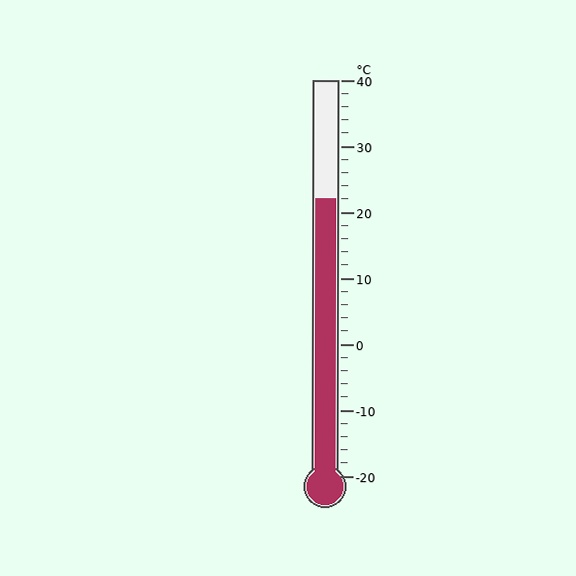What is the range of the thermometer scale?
The thermometer scale ranges from -20°C to 40°C.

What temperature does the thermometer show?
The thermometer shows approximately 22°C.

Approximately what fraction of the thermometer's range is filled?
The thermometer is filled to approximately 70% of its range.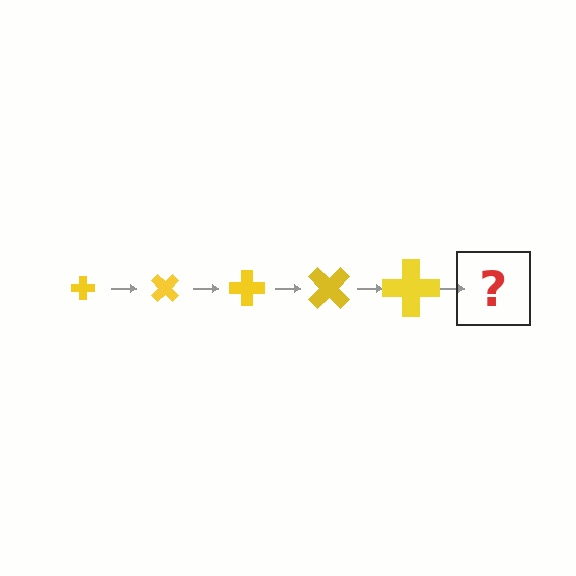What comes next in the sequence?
The next element should be a cross, larger than the previous one and rotated 225 degrees from the start.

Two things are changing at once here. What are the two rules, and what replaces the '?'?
The two rules are that the cross grows larger each step and it rotates 45 degrees each step. The '?' should be a cross, larger than the previous one and rotated 225 degrees from the start.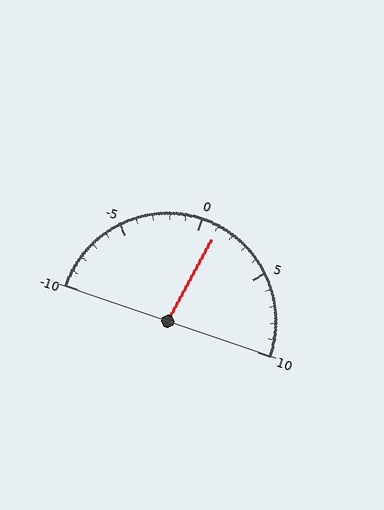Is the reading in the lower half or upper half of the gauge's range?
The reading is in the upper half of the range (-10 to 10).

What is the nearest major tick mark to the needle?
The nearest major tick mark is 0.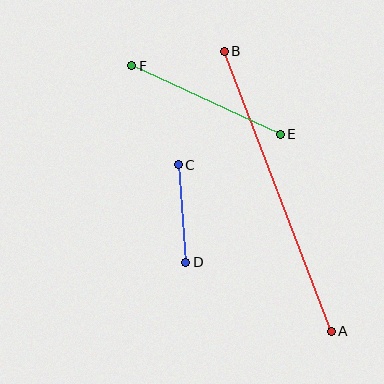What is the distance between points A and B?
The distance is approximately 300 pixels.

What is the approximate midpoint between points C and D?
The midpoint is at approximately (182, 213) pixels.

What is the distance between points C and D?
The distance is approximately 98 pixels.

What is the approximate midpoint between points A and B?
The midpoint is at approximately (278, 191) pixels.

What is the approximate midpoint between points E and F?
The midpoint is at approximately (206, 100) pixels.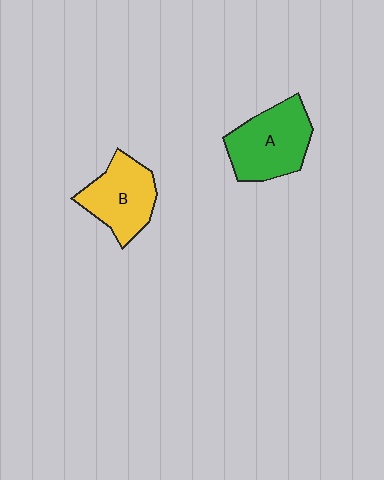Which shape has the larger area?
Shape A (green).